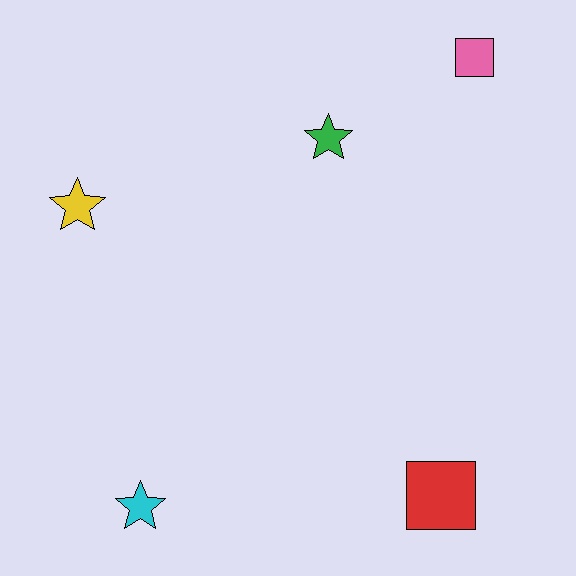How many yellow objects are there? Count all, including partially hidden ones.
There is 1 yellow object.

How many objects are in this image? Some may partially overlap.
There are 5 objects.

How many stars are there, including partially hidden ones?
There are 3 stars.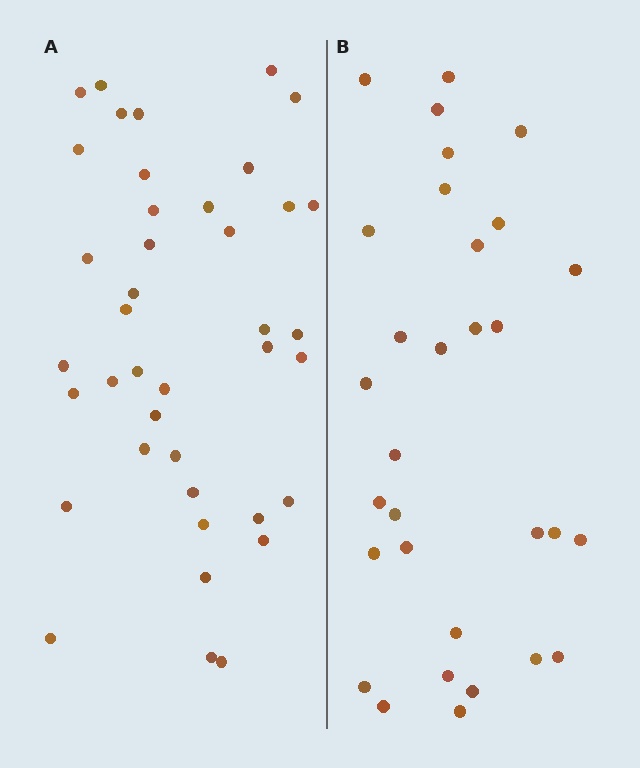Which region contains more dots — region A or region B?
Region A (the left region) has more dots.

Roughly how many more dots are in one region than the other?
Region A has roughly 8 or so more dots than region B.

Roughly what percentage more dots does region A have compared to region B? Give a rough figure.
About 30% more.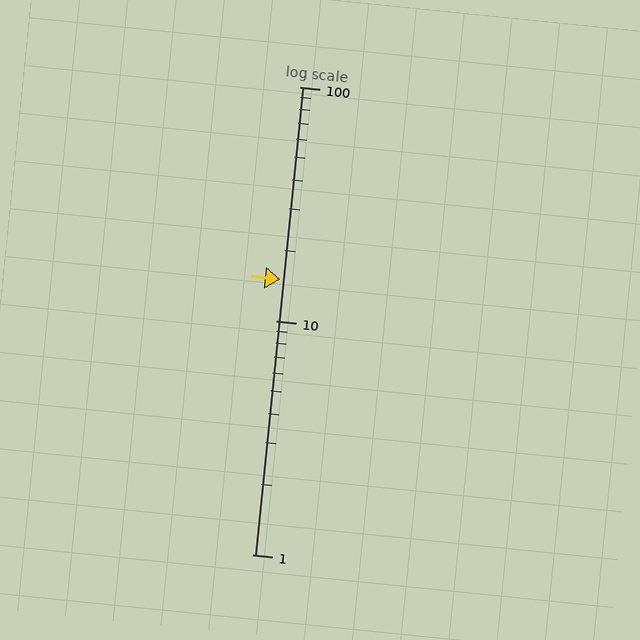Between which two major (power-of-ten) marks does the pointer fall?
The pointer is between 10 and 100.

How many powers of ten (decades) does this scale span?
The scale spans 2 decades, from 1 to 100.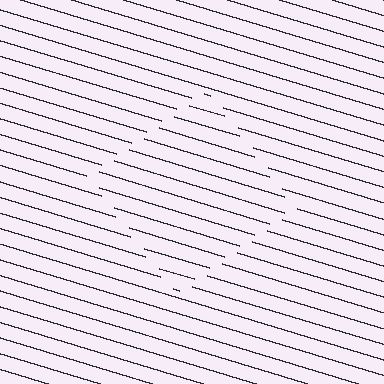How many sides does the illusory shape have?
4 sides — the line-ends trace a square.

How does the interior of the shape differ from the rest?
The interior of the shape contains the same grating, shifted by half a period — the contour is defined by the phase discontinuity where line-ends from the inner and outer gratings abut.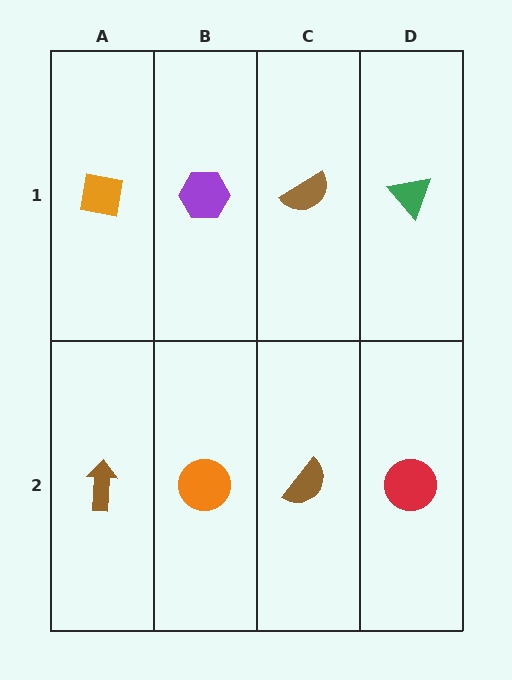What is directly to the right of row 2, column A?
An orange circle.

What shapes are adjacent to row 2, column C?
A brown semicircle (row 1, column C), an orange circle (row 2, column B), a red circle (row 2, column D).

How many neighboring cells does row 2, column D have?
2.